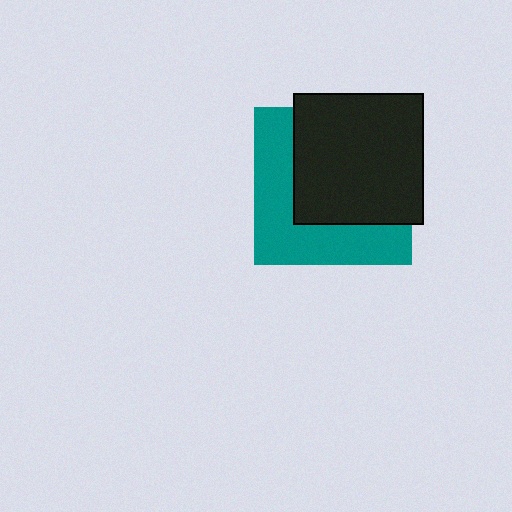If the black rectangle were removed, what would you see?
You would see the complete teal square.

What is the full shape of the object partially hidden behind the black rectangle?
The partially hidden object is a teal square.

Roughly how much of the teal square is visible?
A small part of it is visible (roughly 44%).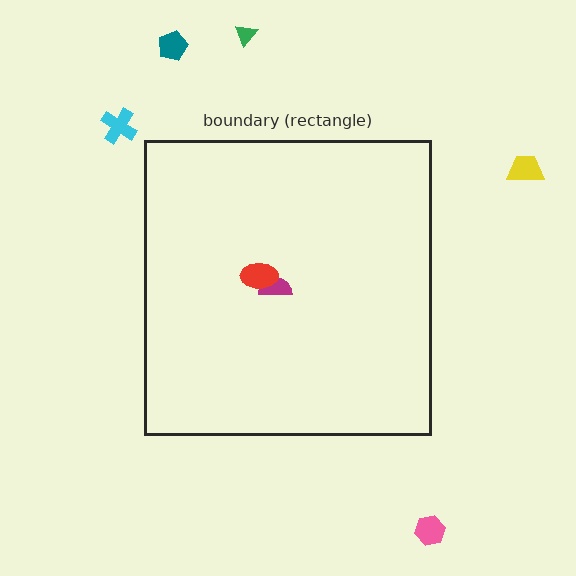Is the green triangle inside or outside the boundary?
Outside.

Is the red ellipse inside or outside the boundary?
Inside.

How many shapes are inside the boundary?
2 inside, 5 outside.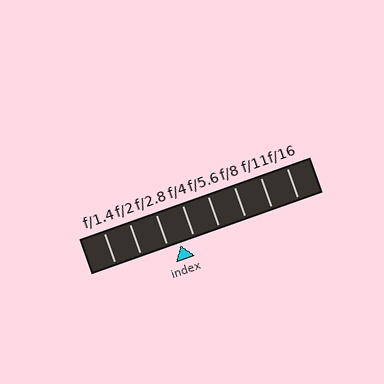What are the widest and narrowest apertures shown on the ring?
The widest aperture shown is f/1.4 and the narrowest is f/16.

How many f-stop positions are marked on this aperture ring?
There are 8 f-stop positions marked.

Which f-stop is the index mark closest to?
The index mark is closest to f/2.8.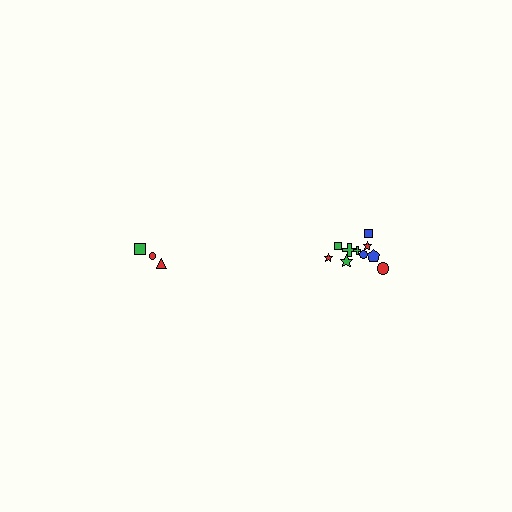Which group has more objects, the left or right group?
The right group.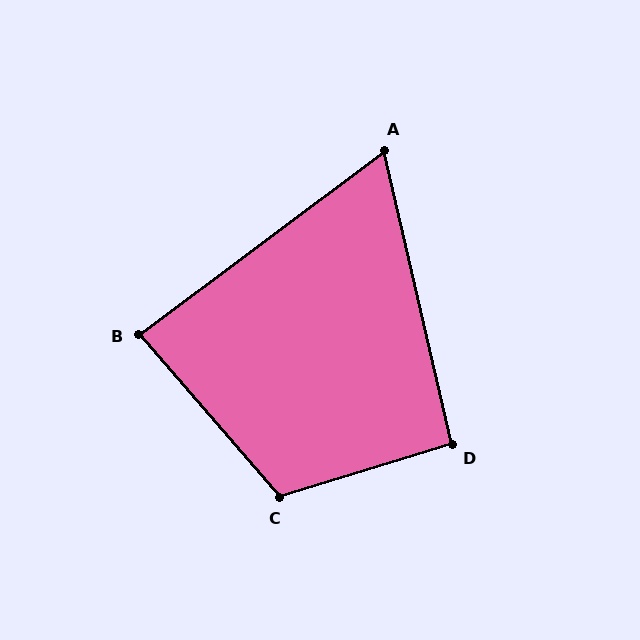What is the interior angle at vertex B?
Approximately 86 degrees (approximately right).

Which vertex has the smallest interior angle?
A, at approximately 66 degrees.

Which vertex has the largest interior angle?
C, at approximately 114 degrees.